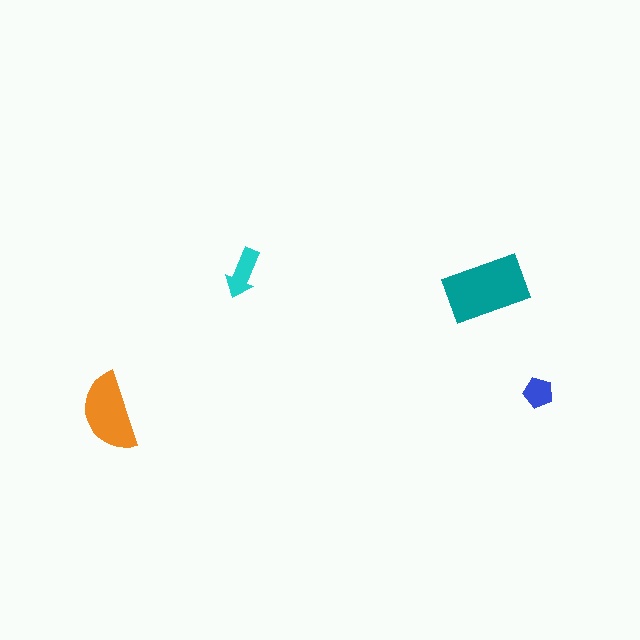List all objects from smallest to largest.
The blue pentagon, the cyan arrow, the orange semicircle, the teal rectangle.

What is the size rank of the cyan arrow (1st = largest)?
3rd.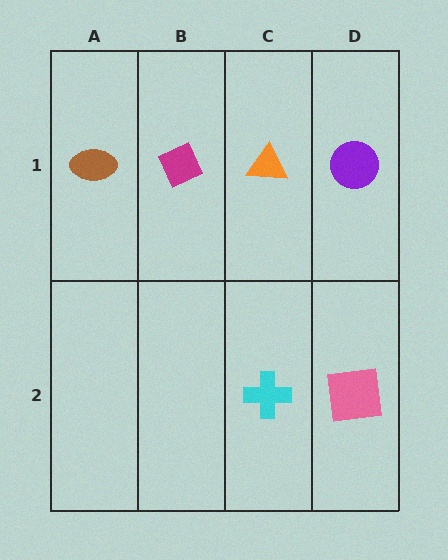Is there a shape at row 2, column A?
No, that cell is empty.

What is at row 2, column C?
A cyan cross.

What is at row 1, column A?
A brown ellipse.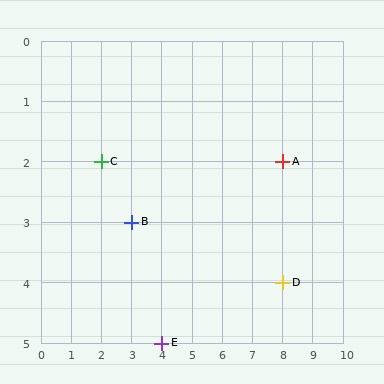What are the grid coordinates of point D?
Point D is at grid coordinates (8, 4).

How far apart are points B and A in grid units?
Points B and A are 5 columns and 1 row apart (about 5.1 grid units diagonally).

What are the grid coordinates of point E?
Point E is at grid coordinates (4, 5).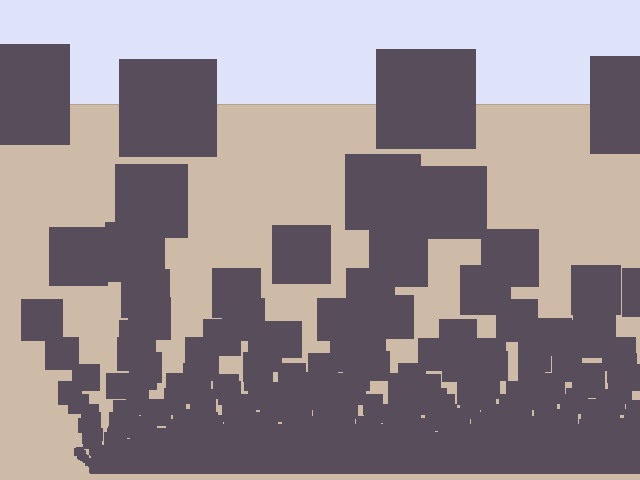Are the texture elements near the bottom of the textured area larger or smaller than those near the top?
Smaller. The gradient is inverted — elements near the bottom are smaller and denser.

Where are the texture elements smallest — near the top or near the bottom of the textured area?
Near the bottom.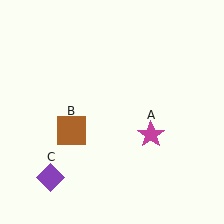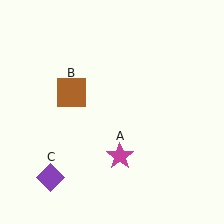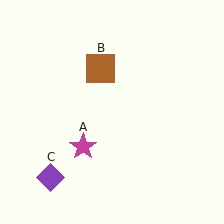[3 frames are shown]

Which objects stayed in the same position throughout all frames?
Purple diamond (object C) remained stationary.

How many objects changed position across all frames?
2 objects changed position: magenta star (object A), brown square (object B).